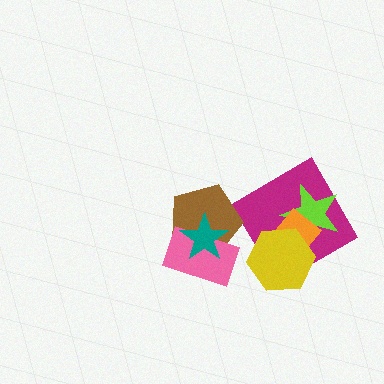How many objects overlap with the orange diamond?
3 objects overlap with the orange diamond.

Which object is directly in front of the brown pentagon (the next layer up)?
The pink rectangle is directly in front of the brown pentagon.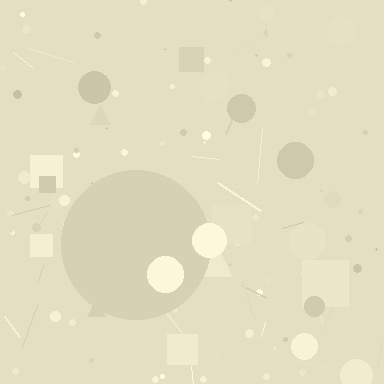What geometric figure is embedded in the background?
A circle is embedded in the background.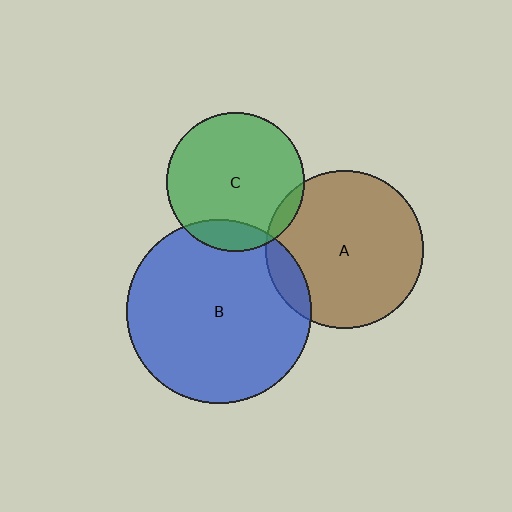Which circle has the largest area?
Circle B (blue).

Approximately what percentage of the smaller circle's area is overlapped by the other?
Approximately 10%.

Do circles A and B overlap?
Yes.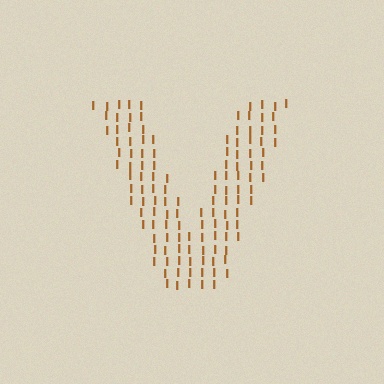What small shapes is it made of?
It is made of small letter I's.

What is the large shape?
The large shape is the letter V.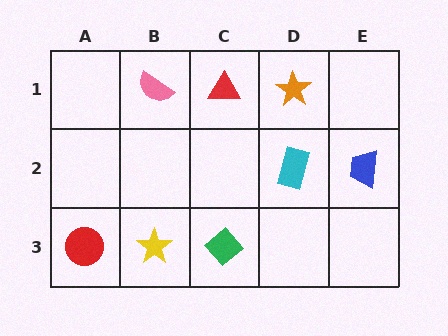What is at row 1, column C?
A red triangle.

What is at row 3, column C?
A green diamond.